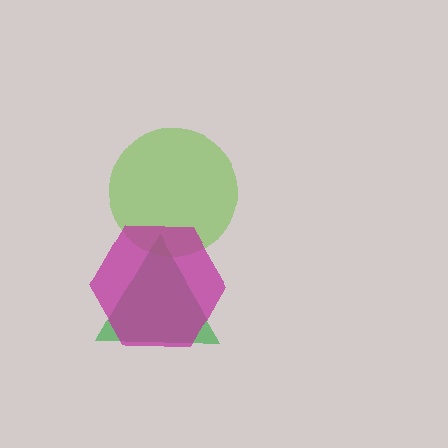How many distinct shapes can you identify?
There are 3 distinct shapes: a green triangle, a lime circle, a magenta hexagon.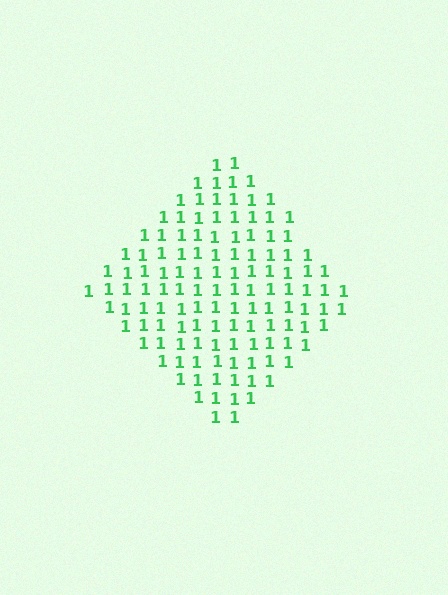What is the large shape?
The large shape is a diamond.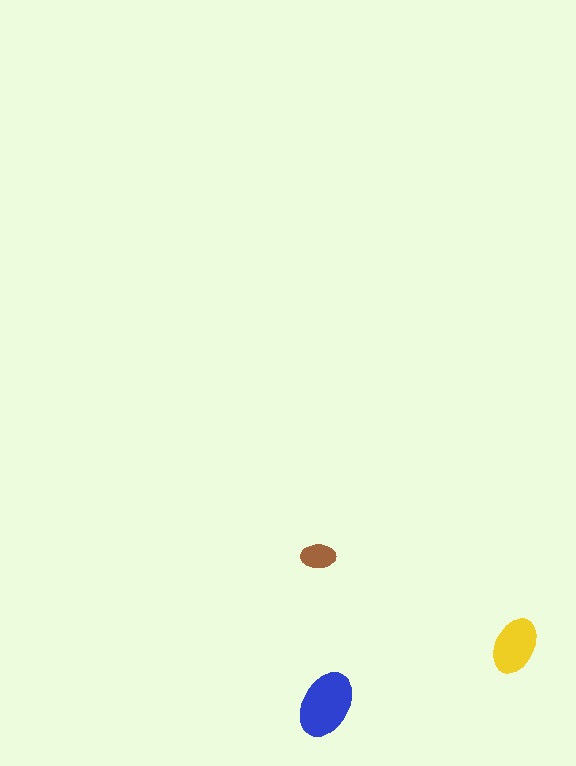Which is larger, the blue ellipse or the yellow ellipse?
The blue one.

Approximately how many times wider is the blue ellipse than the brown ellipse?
About 2 times wider.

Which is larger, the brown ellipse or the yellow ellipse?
The yellow one.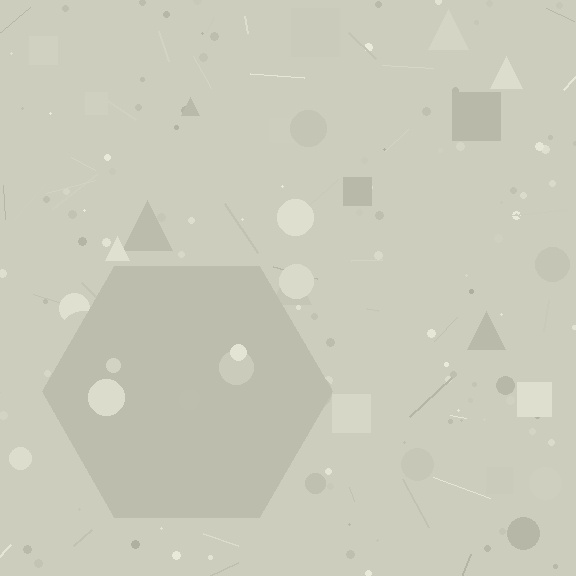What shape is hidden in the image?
A hexagon is hidden in the image.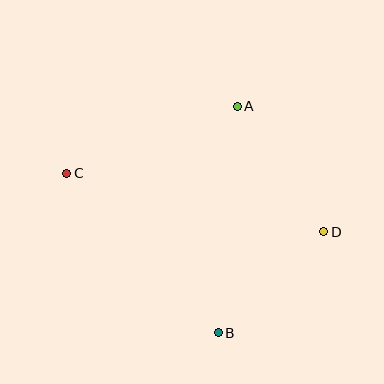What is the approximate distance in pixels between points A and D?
The distance between A and D is approximately 153 pixels.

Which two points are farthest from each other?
Points C and D are farthest from each other.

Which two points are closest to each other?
Points B and D are closest to each other.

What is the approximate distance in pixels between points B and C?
The distance between B and C is approximately 220 pixels.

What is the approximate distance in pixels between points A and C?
The distance between A and C is approximately 183 pixels.